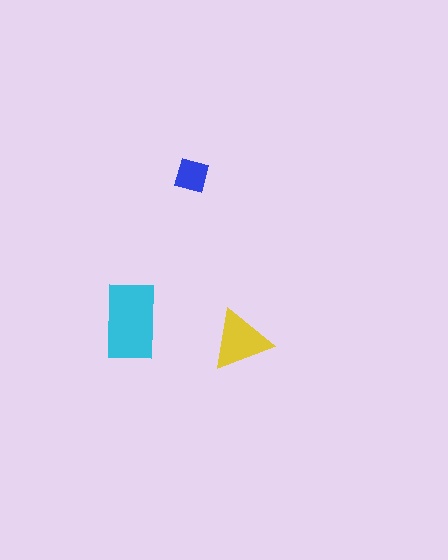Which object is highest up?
The blue diamond is topmost.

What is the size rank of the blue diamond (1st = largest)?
3rd.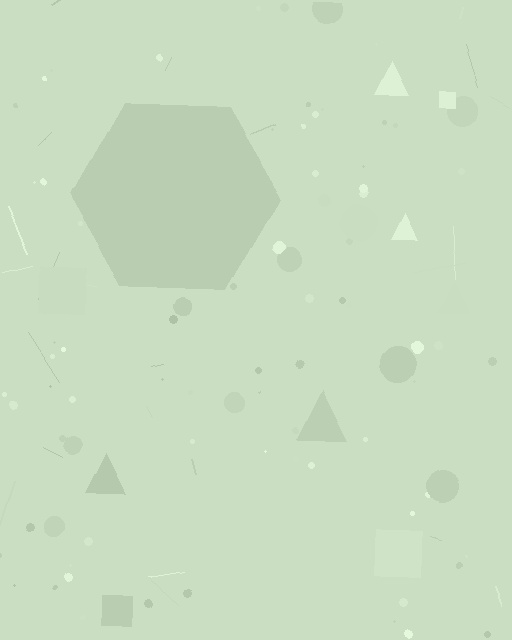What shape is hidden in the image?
A hexagon is hidden in the image.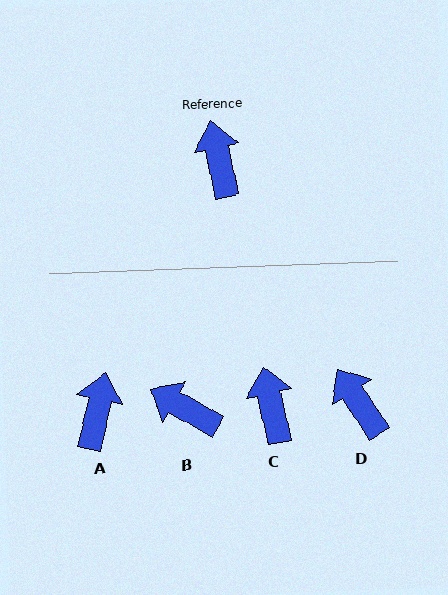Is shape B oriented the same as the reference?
No, it is off by about 48 degrees.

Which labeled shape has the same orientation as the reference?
C.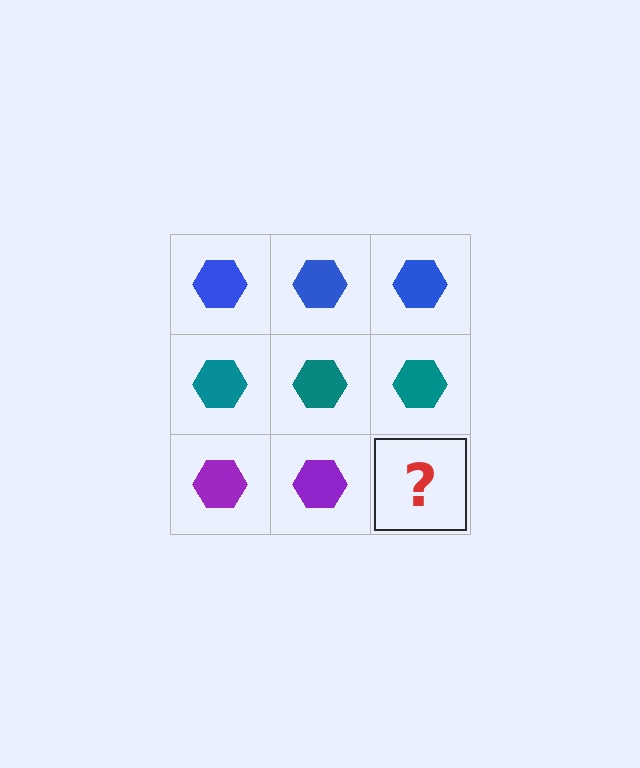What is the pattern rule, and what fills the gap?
The rule is that each row has a consistent color. The gap should be filled with a purple hexagon.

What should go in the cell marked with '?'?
The missing cell should contain a purple hexagon.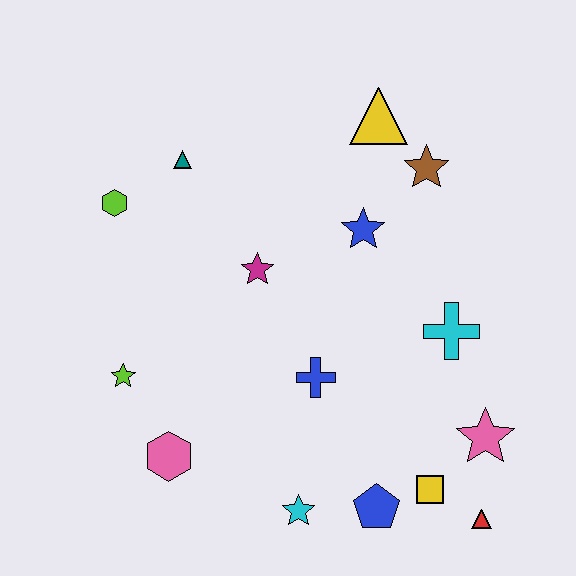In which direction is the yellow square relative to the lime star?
The yellow square is to the right of the lime star.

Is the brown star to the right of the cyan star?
Yes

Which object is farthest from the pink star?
The lime hexagon is farthest from the pink star.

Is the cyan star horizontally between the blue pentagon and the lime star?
Yes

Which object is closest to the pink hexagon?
The lime star is closest to the pink hexagon.